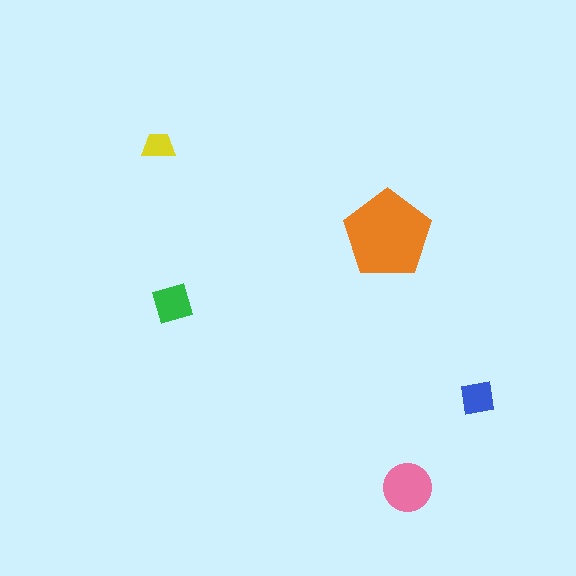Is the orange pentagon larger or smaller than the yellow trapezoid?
Larger.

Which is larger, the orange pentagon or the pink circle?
The orange pentagon.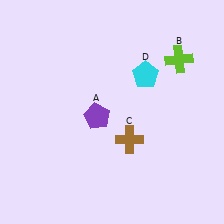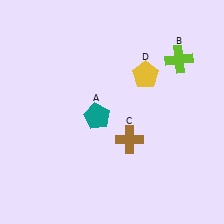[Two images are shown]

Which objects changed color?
A changed from purple to teal. D changed from cyan to yellow.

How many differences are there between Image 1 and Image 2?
There are 2 differences between the two images.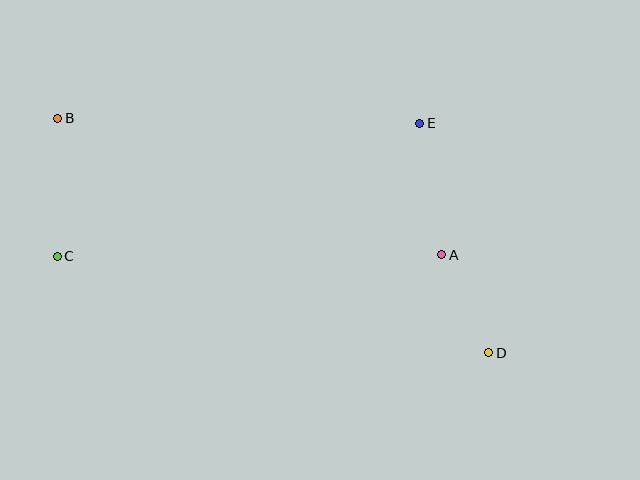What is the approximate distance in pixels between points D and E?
The distance between D and E is approximately 240 pixels.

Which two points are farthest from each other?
Points B and D are farthest from each other.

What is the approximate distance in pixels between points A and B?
The distance between A and B is approximately 408 pixels.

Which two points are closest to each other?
Points A and D are closest to each other.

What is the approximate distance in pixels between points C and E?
The distance between C and E is approximately 386 pixels.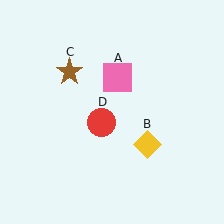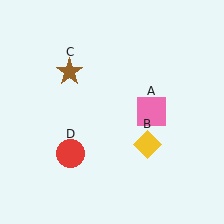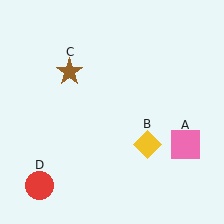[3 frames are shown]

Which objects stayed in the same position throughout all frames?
Yellow diamond (object B) and brown star (object C) remained stationary.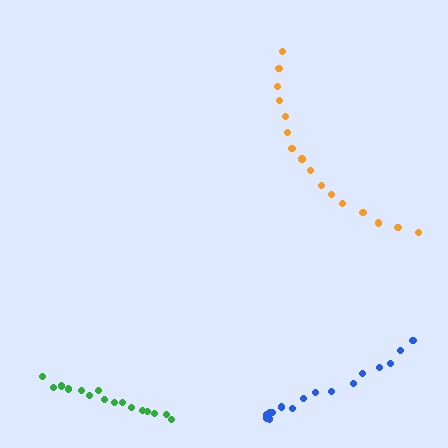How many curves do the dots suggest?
There are 3 distinct paths.